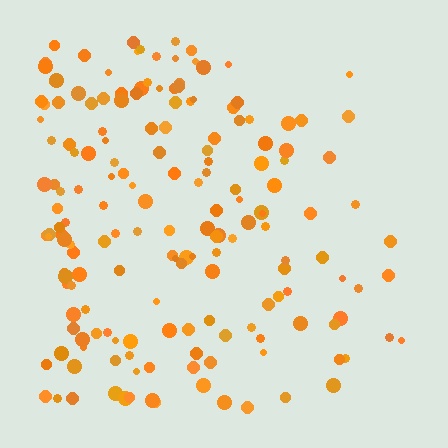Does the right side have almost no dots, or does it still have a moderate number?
Still a moderate number, just noticeably fewer than the left.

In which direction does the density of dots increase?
From right to left, with the left side densest.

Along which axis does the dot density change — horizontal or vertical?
Horizontal.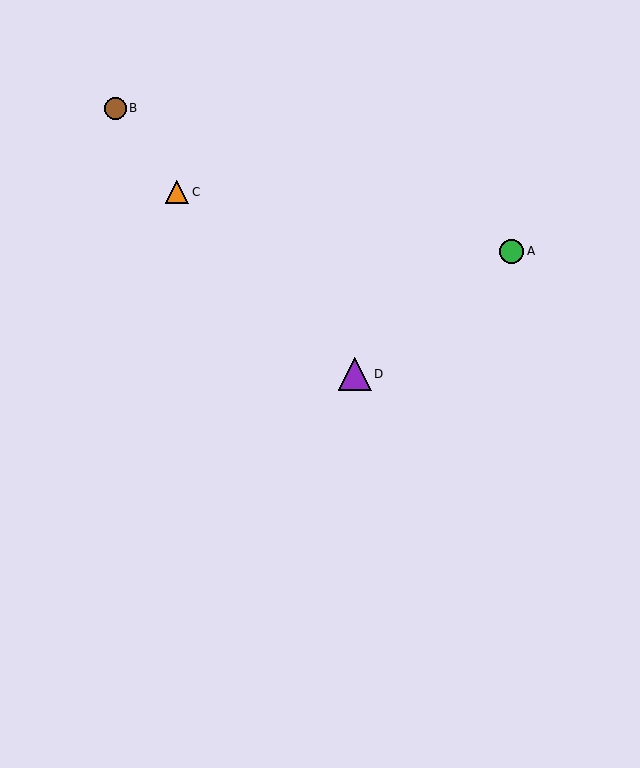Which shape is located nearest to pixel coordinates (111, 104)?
The brown circle (labeled B) at (116, 108) is nearest to that location.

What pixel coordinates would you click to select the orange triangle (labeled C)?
Click at (177, 192) to select the orange triangle C.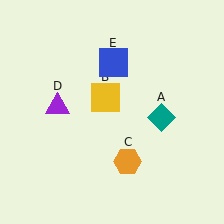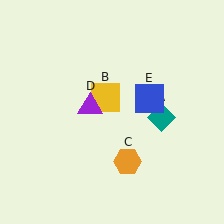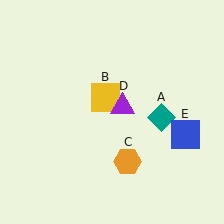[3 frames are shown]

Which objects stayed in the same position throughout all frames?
Teal diamond (object A) and yellow square (object B) and orange hexagon (object C) remained stationary.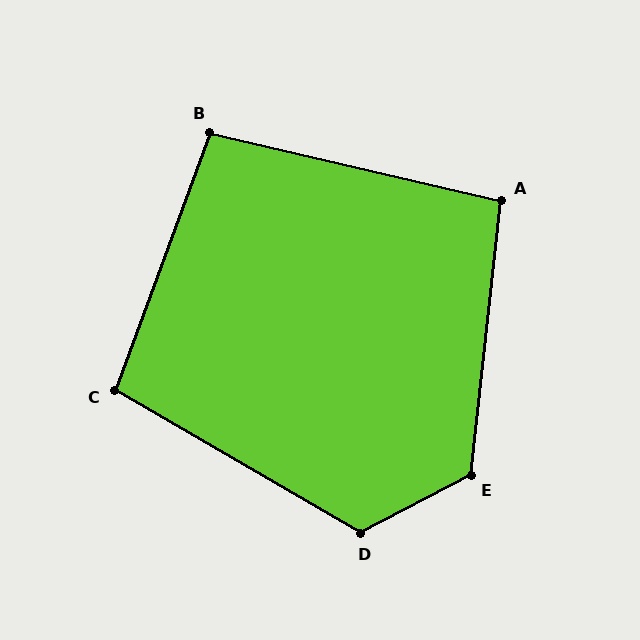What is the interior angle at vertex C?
Approximately 100 degrees (obtuse).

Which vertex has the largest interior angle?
E, at approximately 124 degrees.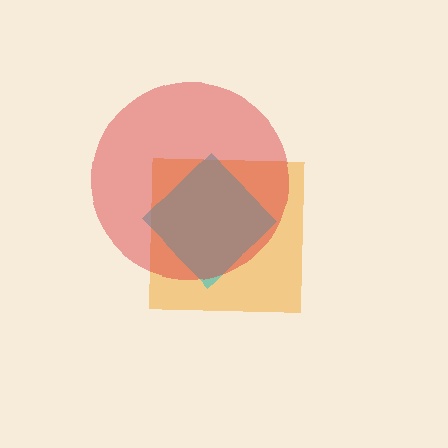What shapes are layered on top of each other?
The layered shapes are: an orange square, a cyan diamond, a red circle.